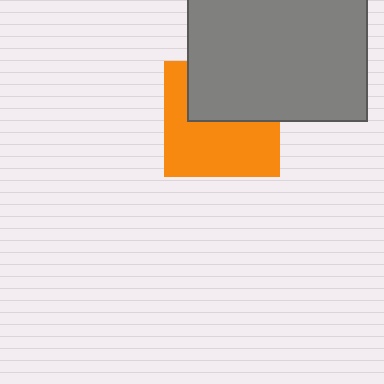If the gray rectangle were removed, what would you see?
You would see the complete orange square.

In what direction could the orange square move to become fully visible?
The orange square could move down. That would shift it out from behind the gray rectangle entirely.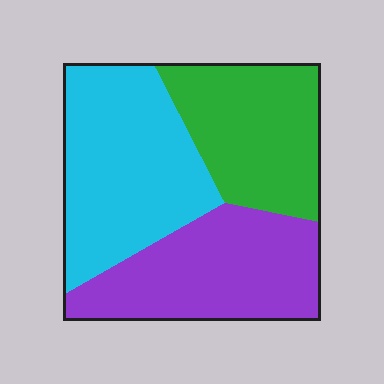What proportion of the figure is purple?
Purple takes up between a quarter and a half of the figure.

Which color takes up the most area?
Cyan, at roughly 40%.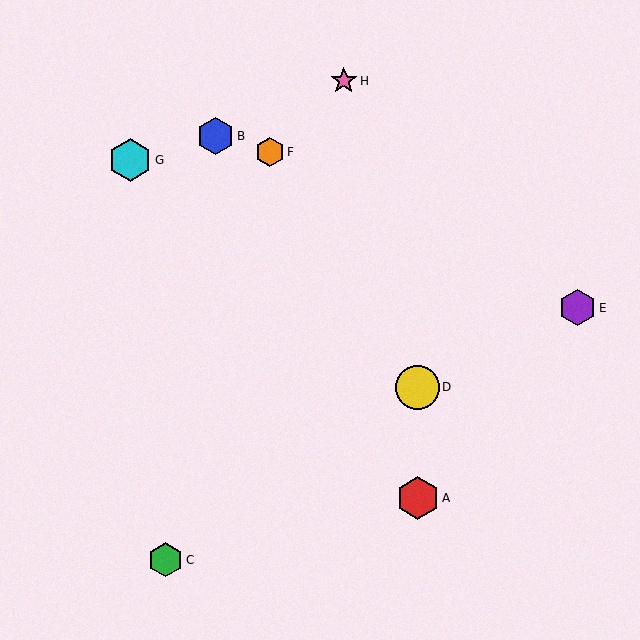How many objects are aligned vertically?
2 objects (A, D) are aligned vertically.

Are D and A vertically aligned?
Yes, both are at x≈418.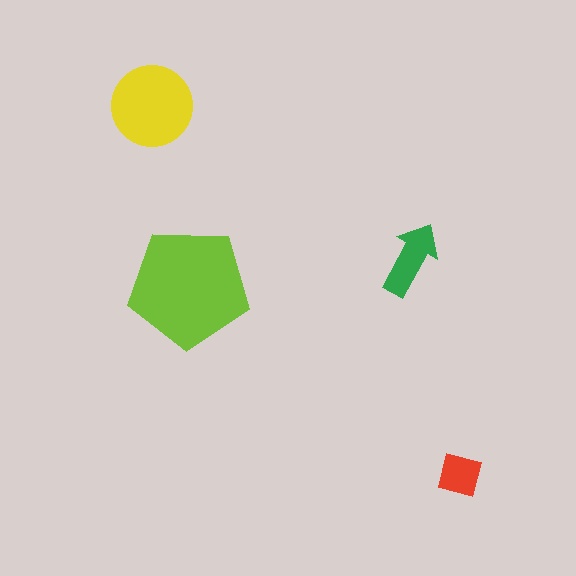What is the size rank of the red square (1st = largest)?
4th.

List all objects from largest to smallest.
The lime pentagon, the yellow circle, the green arrow, the red square.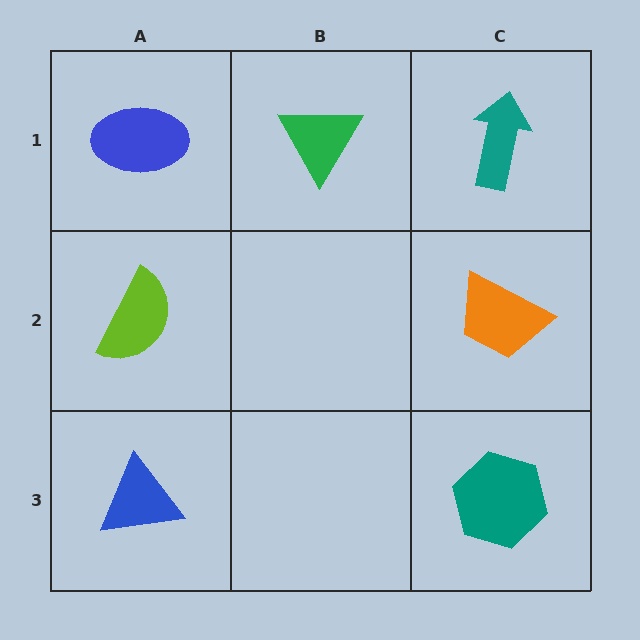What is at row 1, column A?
A blue ellipse.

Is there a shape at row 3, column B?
No, that cell is empty.